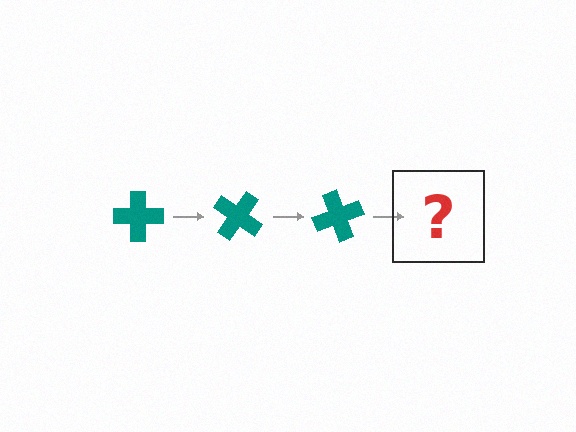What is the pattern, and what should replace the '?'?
The pattern is that the cross rotates 35 degrees each step. The '?' should be a teal cross rotated 105 degrees.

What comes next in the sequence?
The next element should be a teal cross rotated 105 degrees.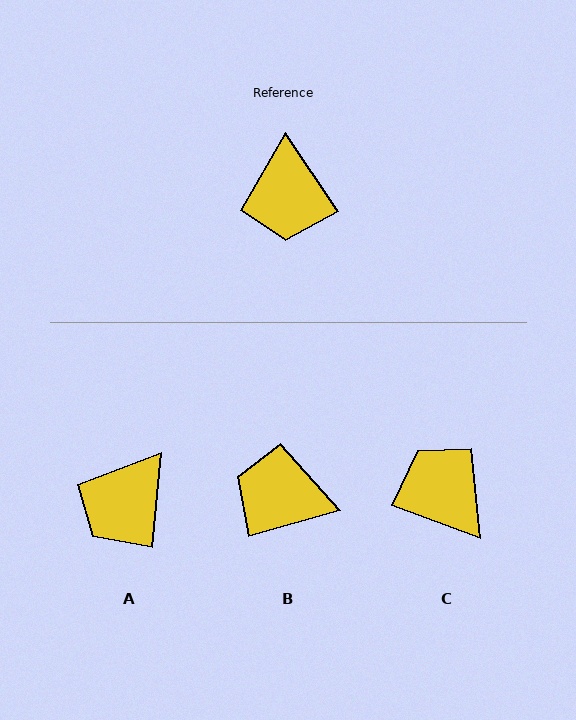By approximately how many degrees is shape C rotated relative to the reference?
Approximately 144 degrees clockwise.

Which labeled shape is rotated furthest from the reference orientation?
C, about 144 degrees away.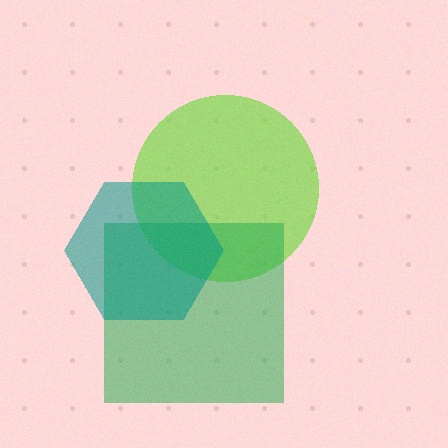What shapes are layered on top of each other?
The layered shapes are: a lime circle, a green square, a teal hexagon.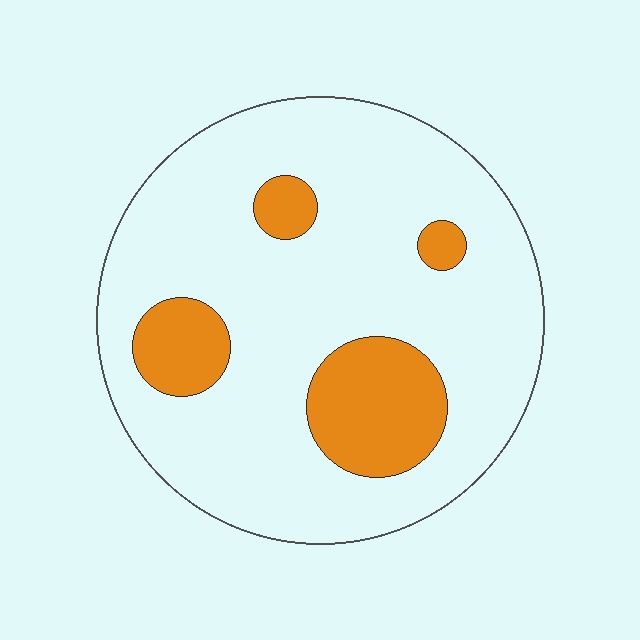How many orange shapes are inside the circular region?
4.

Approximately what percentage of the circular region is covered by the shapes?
Approximately 20%.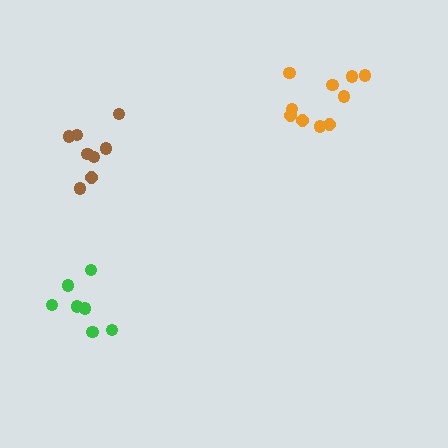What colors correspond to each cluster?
The clusters are colored: green, brown, orange.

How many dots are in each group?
Group 1: 7 dots, Group 2: 8 dots, Group 3: 10 dots (25 total).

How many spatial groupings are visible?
There are 3 spatial groupings.